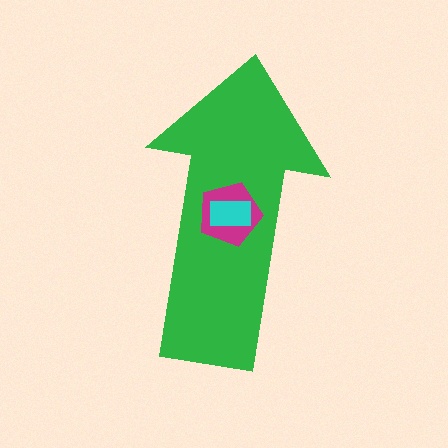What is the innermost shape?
The cyan rectangle.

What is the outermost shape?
The green arrow.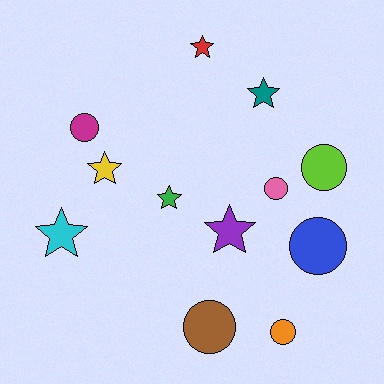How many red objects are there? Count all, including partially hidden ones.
There is 1 red object.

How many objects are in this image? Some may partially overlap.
There are 12 objects.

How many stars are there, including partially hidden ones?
There are 6 stars.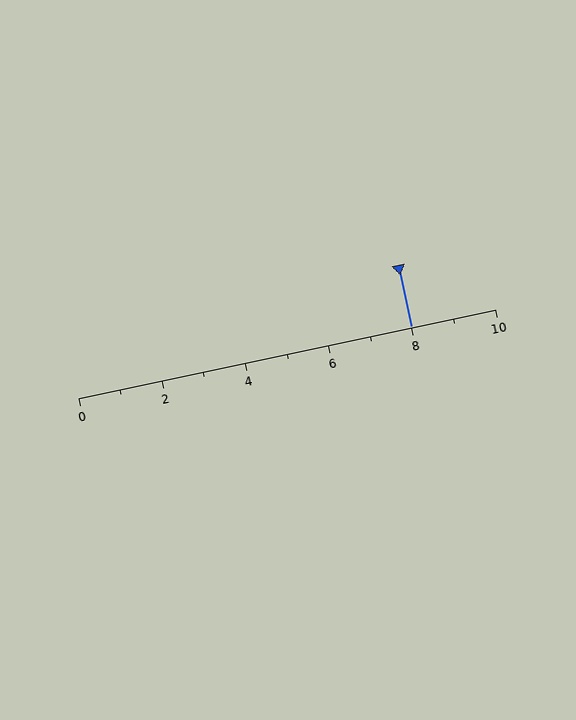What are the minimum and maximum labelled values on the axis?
The axis runs from 0 to 10.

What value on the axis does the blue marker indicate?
The marker indicates approximately 8.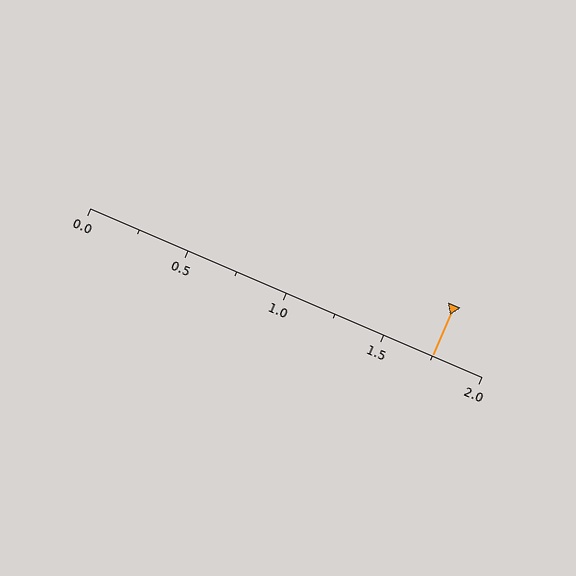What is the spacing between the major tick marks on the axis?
The major ticks are spaced 0.5 apart.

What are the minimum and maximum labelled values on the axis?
The axis runs from 0.0 to 2.0.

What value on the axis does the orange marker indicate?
The marker indicates approximately 1.75.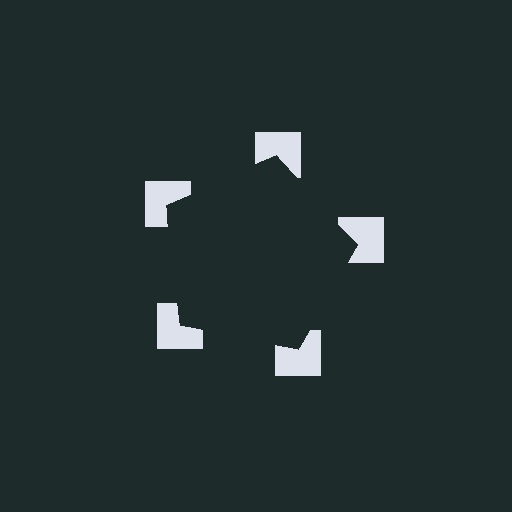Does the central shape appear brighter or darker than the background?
It typically appears slightly darker than the background, even though no actual brightness change is drawn.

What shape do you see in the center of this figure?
An illusory pentagon — its edges are inferred from the aligned wedge cuts in the notched squares, not physically drawn.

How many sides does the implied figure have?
5 sides.